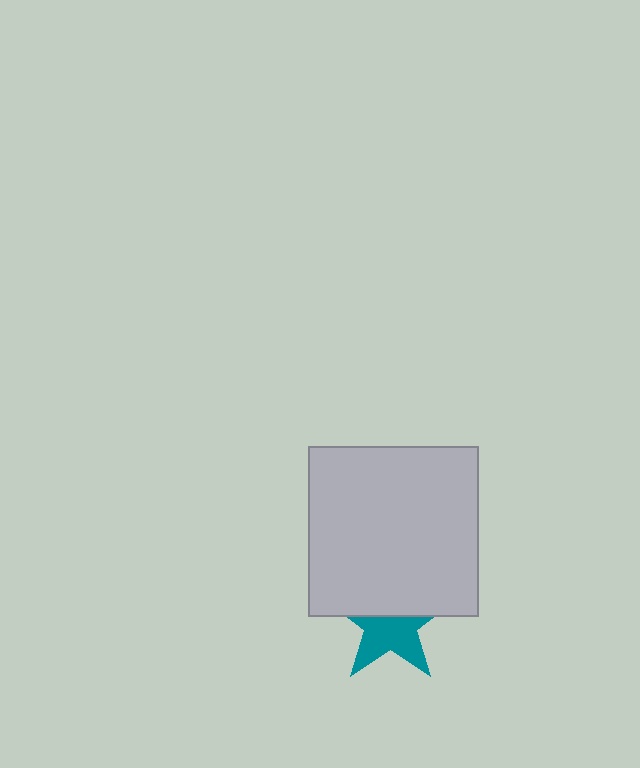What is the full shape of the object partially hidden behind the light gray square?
The partially hidden object is a teal star.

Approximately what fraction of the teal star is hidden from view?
Roughly 48% of the teal star is hidden behind the light gray square.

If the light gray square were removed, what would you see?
You would see the complete teal star.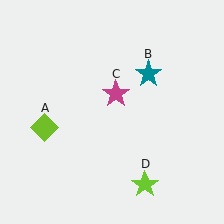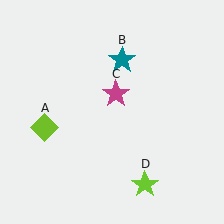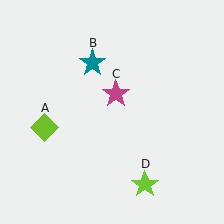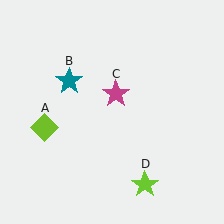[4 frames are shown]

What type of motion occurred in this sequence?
The teal star (object B) rotated counterclockwise around the center of the scene.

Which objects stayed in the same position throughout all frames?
Lime diamond (object A) and magenta star (object C) and lime star (object D) remained stationary.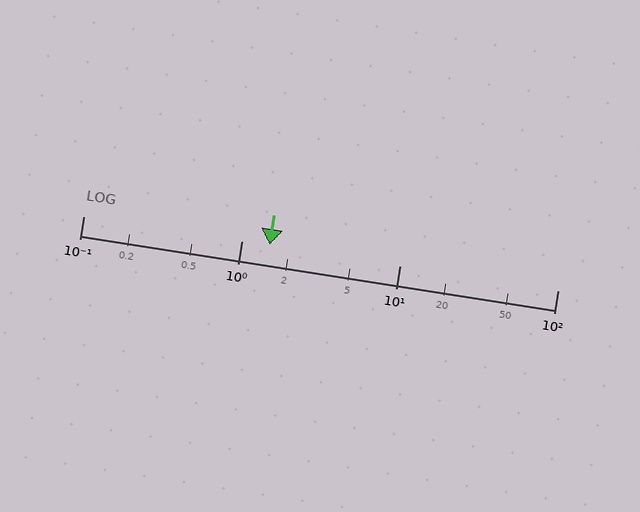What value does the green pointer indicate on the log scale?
The pointer indicates approximately 1.5.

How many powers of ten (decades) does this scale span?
The scale spans 3 decades, from 0.1 to 100.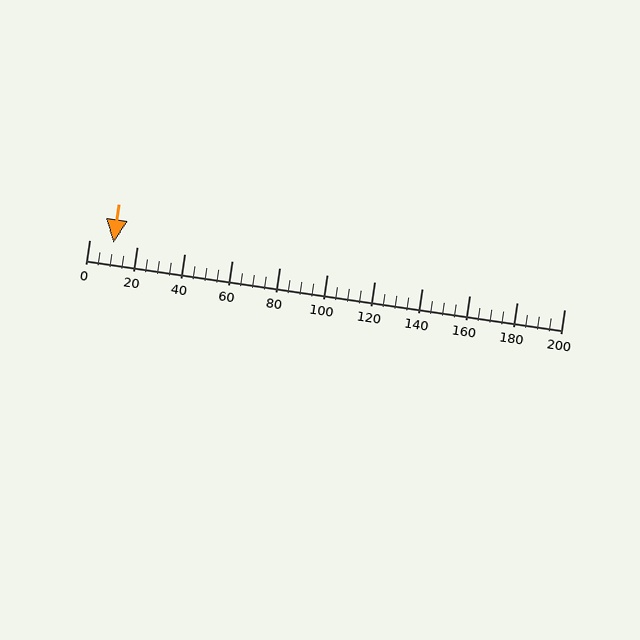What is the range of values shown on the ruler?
The ruler shows values from 0 to 200.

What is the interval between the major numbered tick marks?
The major tick marks are spaced 20 units apart.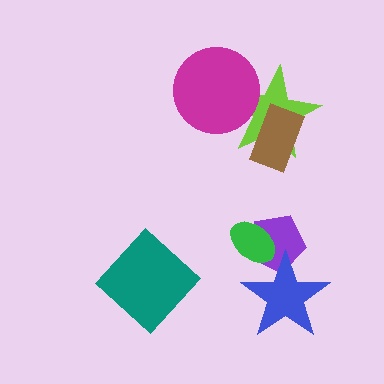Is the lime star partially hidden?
Yes, it is partially covered by another shape.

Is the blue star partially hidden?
Yes, it is partially covered by another shape.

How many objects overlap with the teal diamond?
0 objects overlap with the teal diamond.